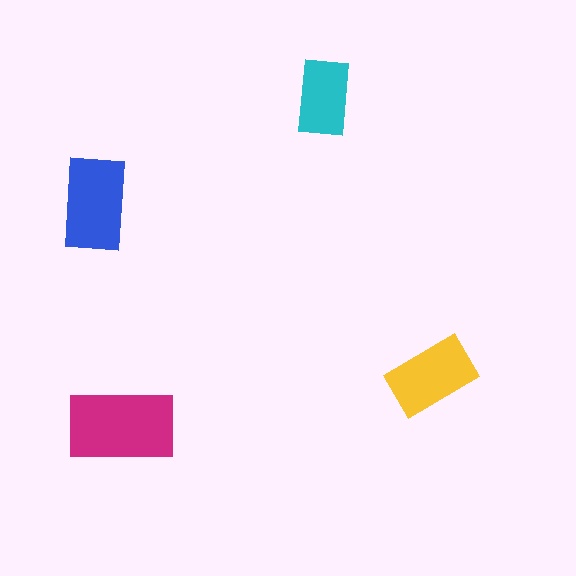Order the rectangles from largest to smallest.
the magenta one, the blue one, the yellow one, the cyan one.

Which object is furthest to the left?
The blue rectangle is leftmost.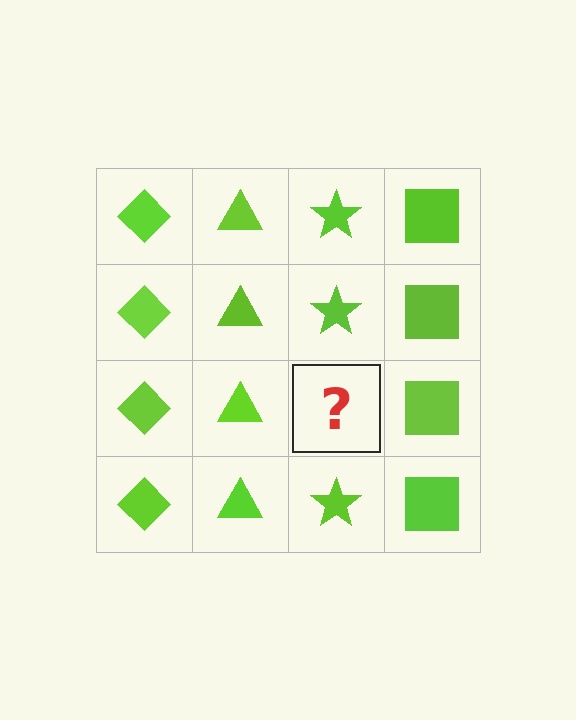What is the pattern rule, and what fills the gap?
The rule is that each column has a consistent shape. The gap should be filled with a lime star.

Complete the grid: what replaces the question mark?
The question mark should be replaced with a lime star.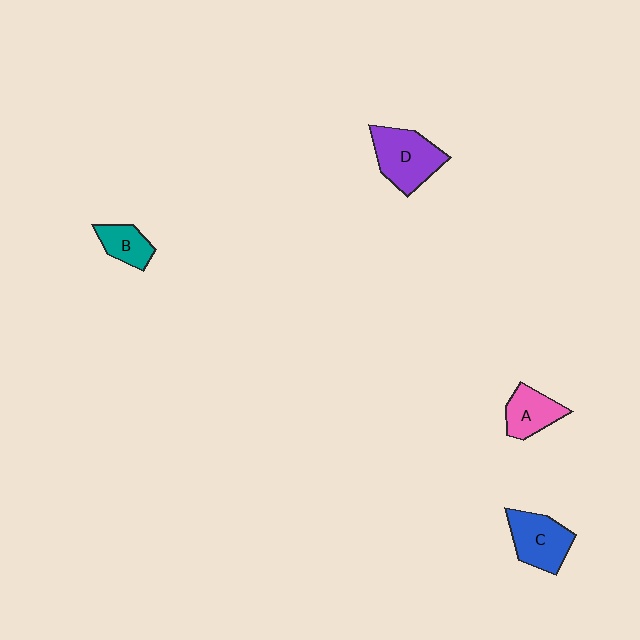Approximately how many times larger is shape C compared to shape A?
Approximately 1.3 times.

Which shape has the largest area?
Shape D (purple).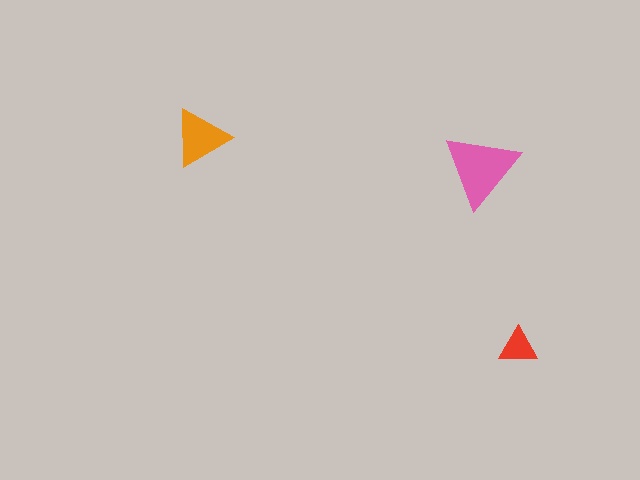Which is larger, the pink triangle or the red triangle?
The pink one.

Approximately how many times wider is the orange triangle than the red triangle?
About 1.5 times wider.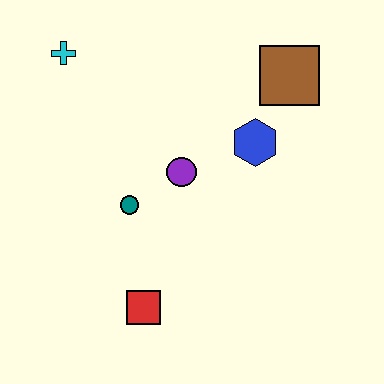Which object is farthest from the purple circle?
The cyan cross is farthest from the purple circle.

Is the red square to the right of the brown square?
No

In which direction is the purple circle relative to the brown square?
The purple circle is to the left of the brown square.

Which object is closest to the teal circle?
The purple circle is closest to the teal circle.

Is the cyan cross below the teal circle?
No